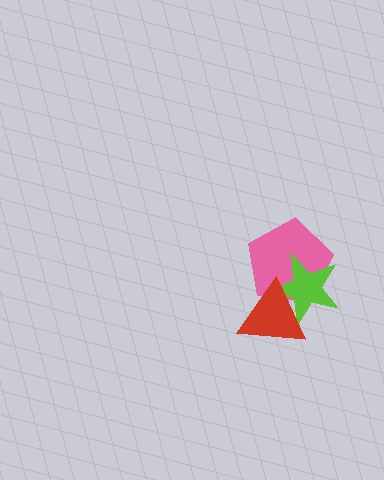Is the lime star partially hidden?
Yes, it is partially covered by another shape.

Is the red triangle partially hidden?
No, no other shape covers it.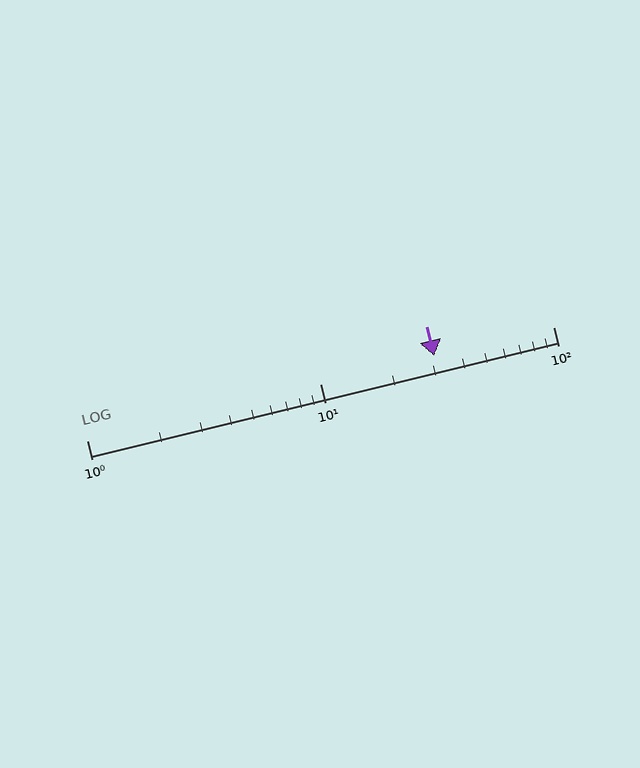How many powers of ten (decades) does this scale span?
The scale spans 2 decades, from 1 to 100.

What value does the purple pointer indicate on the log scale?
The pointer indicates approximately 31.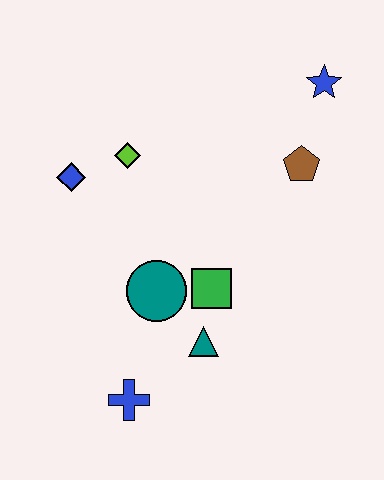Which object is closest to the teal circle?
The green square is closest to the teal circle.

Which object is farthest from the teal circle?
The blue star is farthest from the teal circle.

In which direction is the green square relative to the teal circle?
The green square is to the right of the teal circle.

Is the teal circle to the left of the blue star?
Yes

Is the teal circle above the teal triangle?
Yes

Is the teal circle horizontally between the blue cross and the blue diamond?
No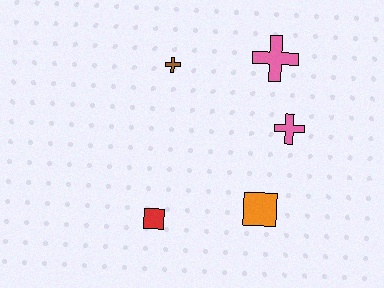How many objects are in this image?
There are 5 objects.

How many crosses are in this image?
There are 3 crosses.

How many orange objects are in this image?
There is 1 orange object.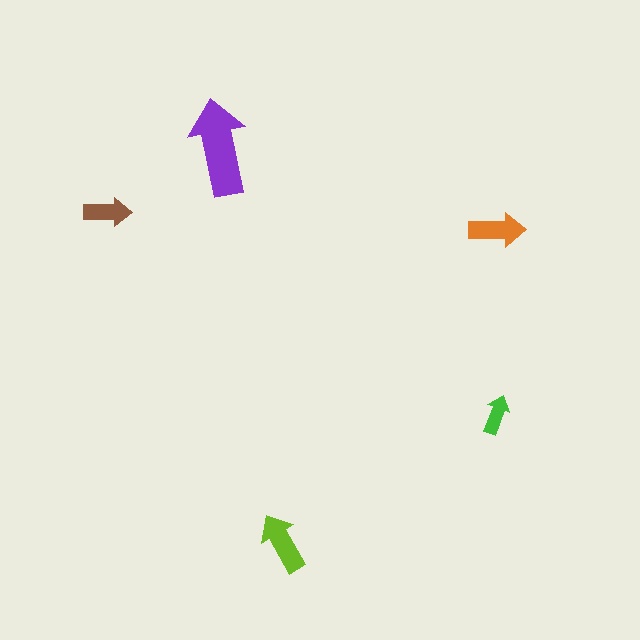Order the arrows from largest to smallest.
the purple one, the lime one, the orange one, the brown one, the green one.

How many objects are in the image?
There are 5 objects in the image.